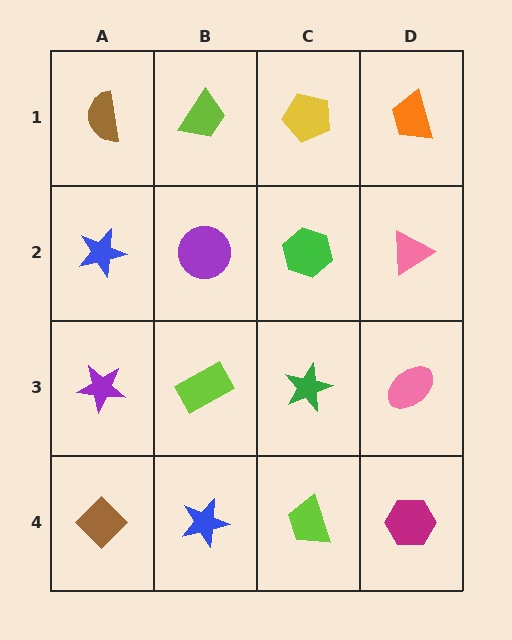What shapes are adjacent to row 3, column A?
A blue star (row 2, column A), a brown diamond (row 4, column A), a lime rectangle (row 3, column B).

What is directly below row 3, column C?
A lime trapezoid.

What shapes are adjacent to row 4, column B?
A lime rectangle (row 3, column B), a brown diamond (row 4, column A), a lime trapezoid (row 4, column C).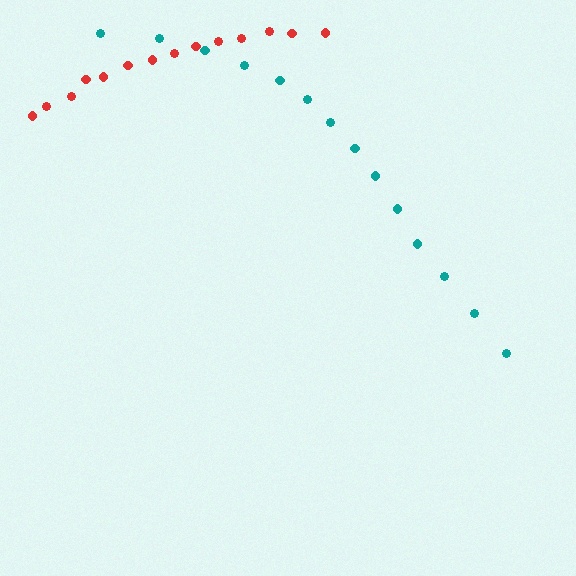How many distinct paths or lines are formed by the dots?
There are 2 distinct paths.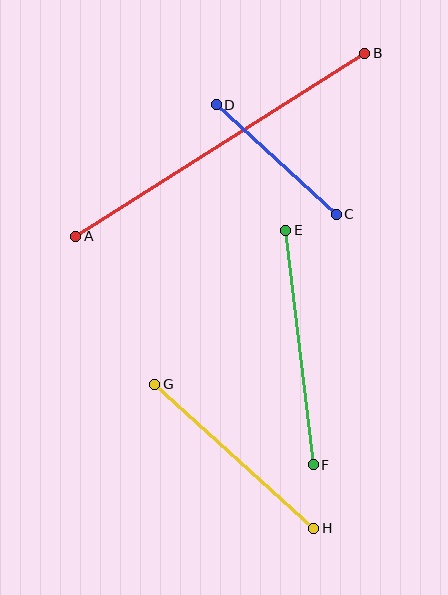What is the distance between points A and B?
The distance is approximately 342 pixels.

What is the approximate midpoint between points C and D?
The midpoint is at approximately (276, 160) pixels.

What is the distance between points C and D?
The distance is approximately 163 pixels.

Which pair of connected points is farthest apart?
Points A and B are farthest apart.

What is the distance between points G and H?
The distance is approximately 214 pixels.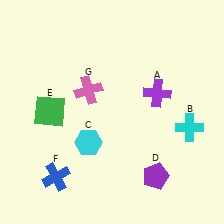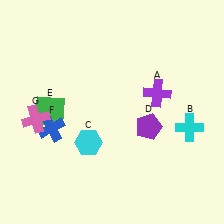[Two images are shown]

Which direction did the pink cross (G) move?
The pink cross (G) moved left.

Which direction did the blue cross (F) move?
The blue cross (F) moved up.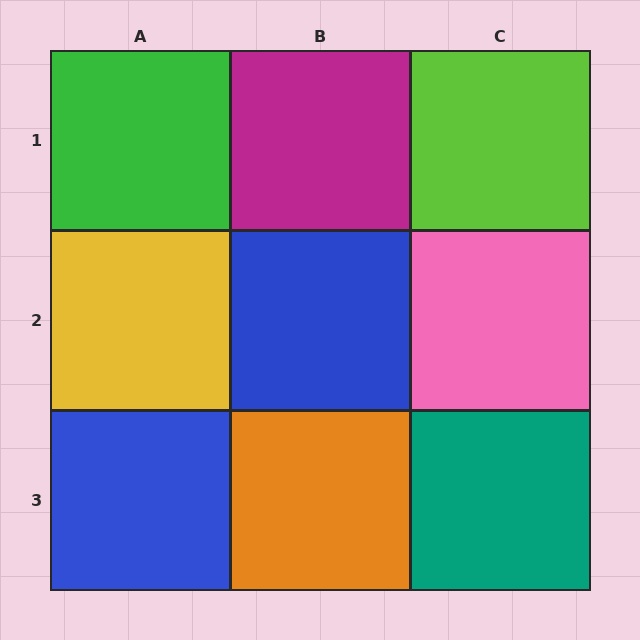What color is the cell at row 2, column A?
Yellow.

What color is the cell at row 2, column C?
Pink.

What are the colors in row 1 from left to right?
Green, magenta, lime.